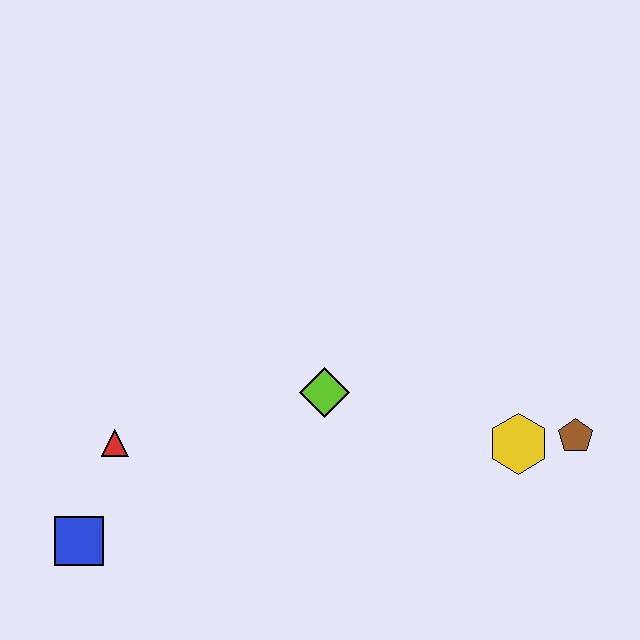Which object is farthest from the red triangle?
The brown pentagon is farthest from the red triangle.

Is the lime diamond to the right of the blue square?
Yes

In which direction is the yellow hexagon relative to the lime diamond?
The yellow hexagon is to the right of the lime diamond.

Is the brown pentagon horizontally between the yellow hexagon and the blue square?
No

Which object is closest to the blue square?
The red triangle is closest to the blue square.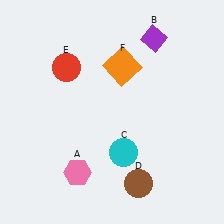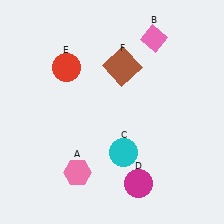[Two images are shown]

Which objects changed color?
B changed from purple to pink. D changed from brown to magenta. F changed from orange to brown.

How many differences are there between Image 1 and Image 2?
There are 3 differences between the two images.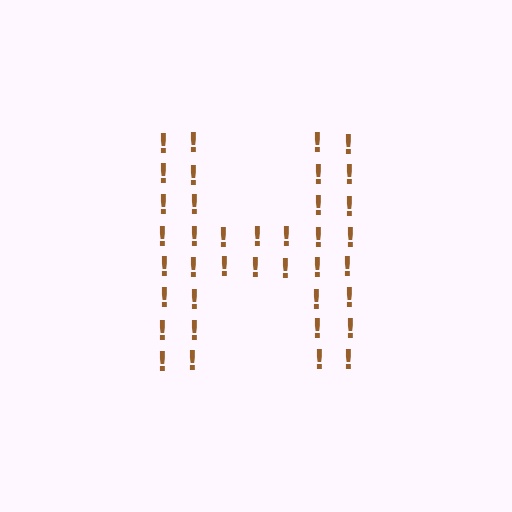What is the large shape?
The large shape is the letter H.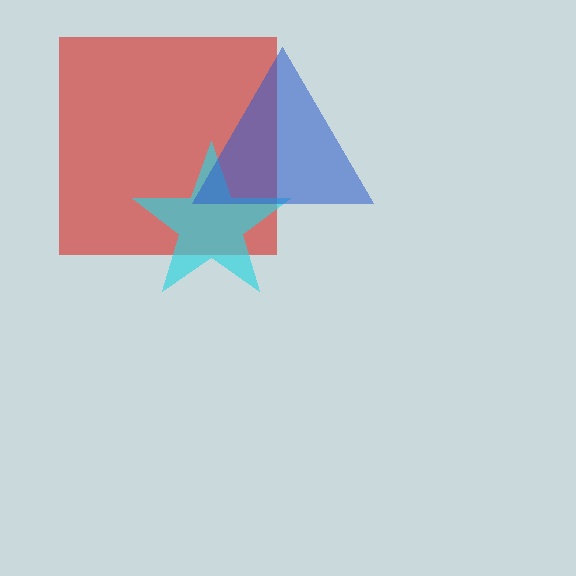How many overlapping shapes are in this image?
There are 3 overlapping shapes in the image.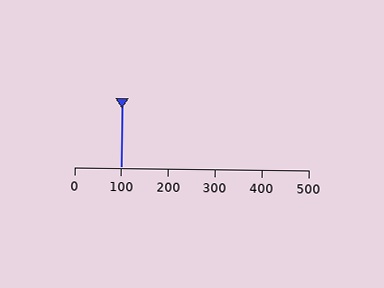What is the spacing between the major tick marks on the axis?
The major ticks are spaced 100 apart.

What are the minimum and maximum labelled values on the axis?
The axis runs from 0 to 500.